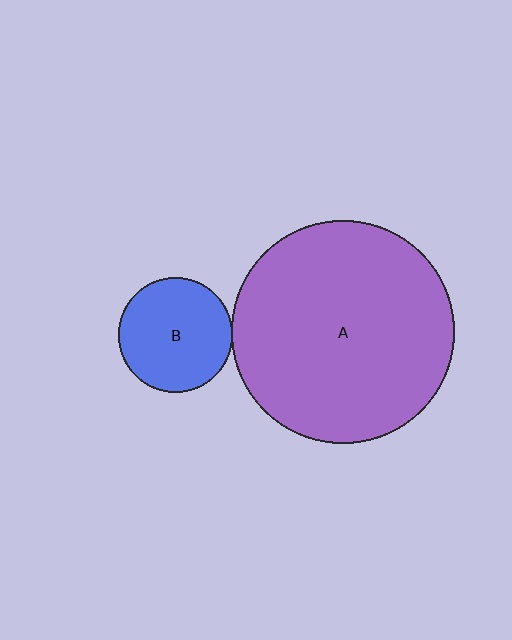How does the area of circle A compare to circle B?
Approximately 3.8 times.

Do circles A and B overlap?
Yes.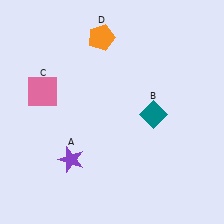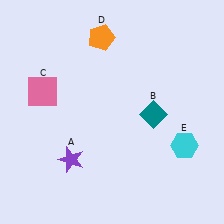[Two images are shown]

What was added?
A cyan hexagon (E) was added in Image 2.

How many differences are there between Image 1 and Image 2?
There is 1 difference between the two images.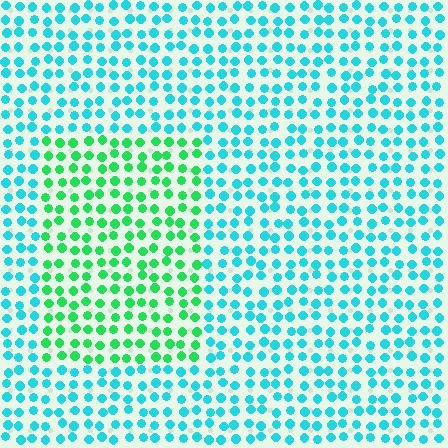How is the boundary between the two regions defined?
The boundary is defined purely by a slight shift in hue (about 46 degrees). Spacing, size, and orientation are identical on both sides.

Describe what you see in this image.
The image is filled with small cyan elements in a uniform arrangement. A rectangle-shaped region is visible where the elements are tinted to a slightly different hue, forming a subtle color boundary.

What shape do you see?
I see a rectangle.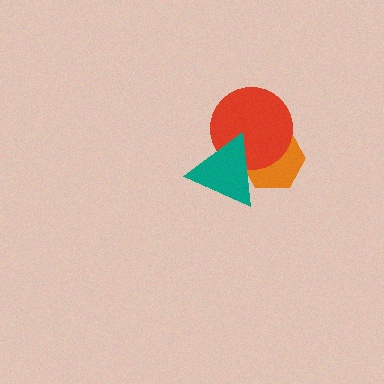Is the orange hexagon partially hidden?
Yes, it is partially covered by another shape.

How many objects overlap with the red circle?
2 objects overlap with the red circle.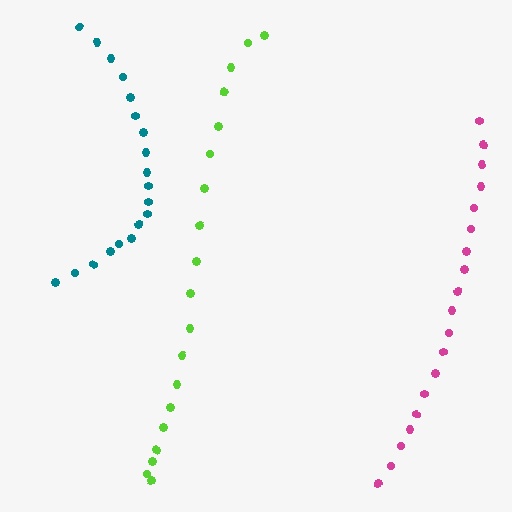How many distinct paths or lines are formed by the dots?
There are 3 distinct paths.